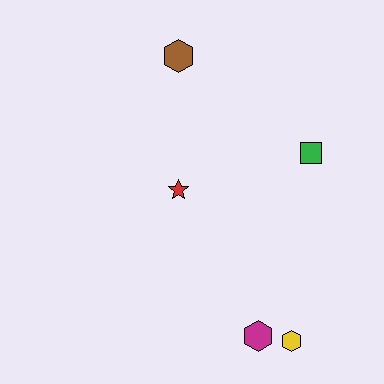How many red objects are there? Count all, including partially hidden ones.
There is 1 red object.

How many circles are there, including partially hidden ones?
There are no circles.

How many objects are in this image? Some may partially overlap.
There are 5 objects.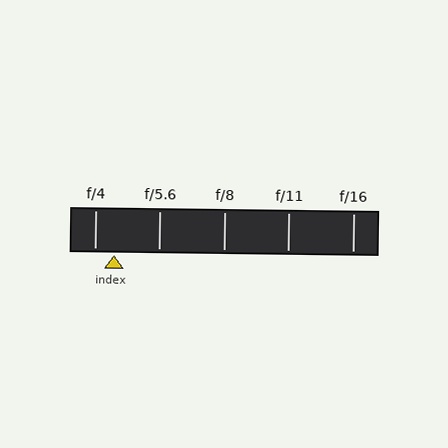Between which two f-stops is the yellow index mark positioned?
The index mark is between f/4 and f/5.6.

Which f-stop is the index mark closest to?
The index mark is closest to f/4.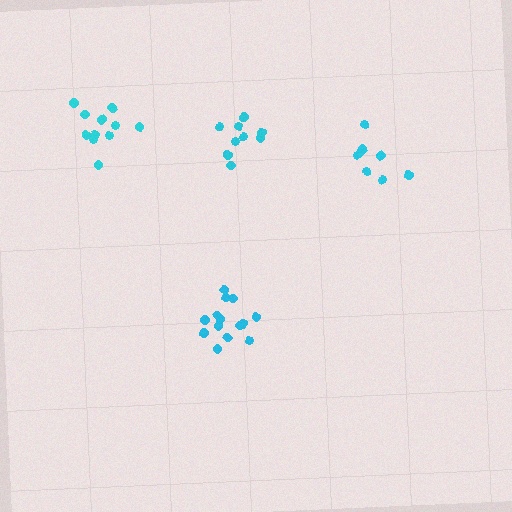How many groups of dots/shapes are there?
There are 4 groups.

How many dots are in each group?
Group 1: 11 dots, Group 2: 14 dots, Group 3: 9 dots, Group 4: 9 dots (43 total).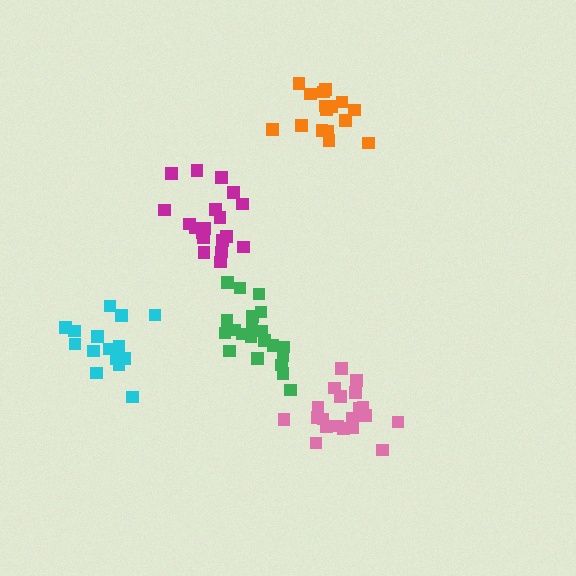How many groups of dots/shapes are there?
There are 5 groups.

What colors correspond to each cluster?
The clusters are colored: magenta, pink, green, cyan, orange.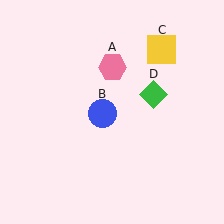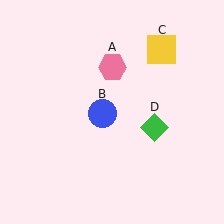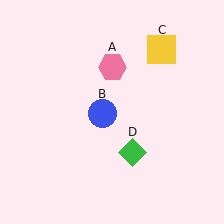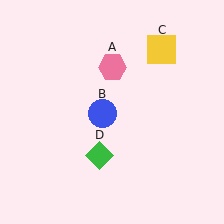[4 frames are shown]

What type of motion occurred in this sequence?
The green diamond (object D) rotated clockwise around the center of the scene.